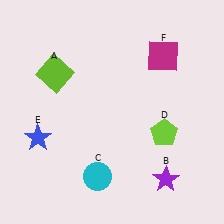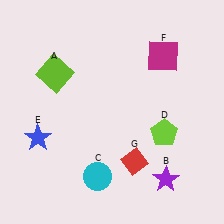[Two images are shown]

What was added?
A red diamond (G) was added in Image 2.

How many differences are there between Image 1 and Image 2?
There is 1 difference between the two images.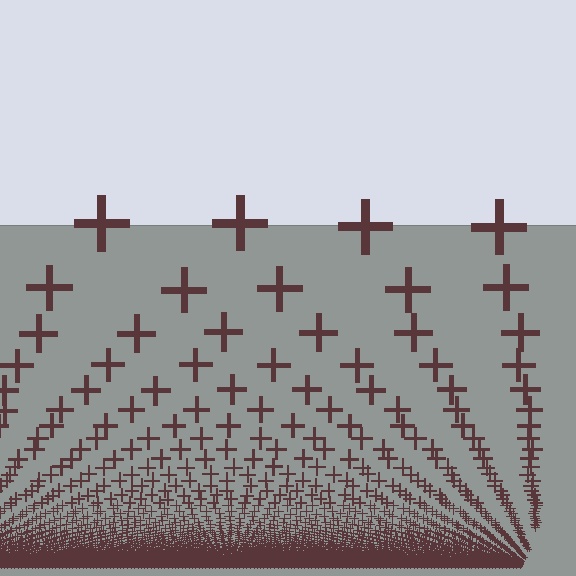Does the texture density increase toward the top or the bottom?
Density increases toward the bottom.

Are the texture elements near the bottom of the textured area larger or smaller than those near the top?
Smaller. The gradient is inverted — elements near the bottom are smaller and denser.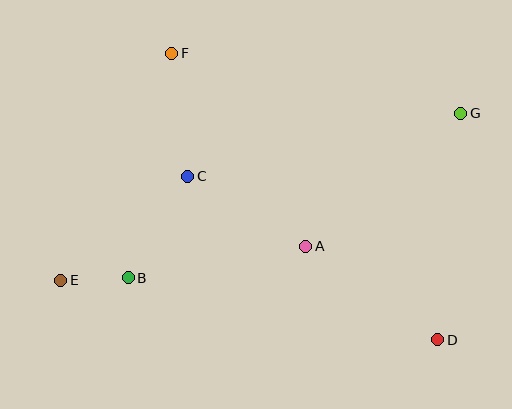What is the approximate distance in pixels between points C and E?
The distance between C and E is approximately 165 pixels.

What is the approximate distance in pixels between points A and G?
The distance between A and G is approximately 204 pixels.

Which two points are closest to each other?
Points B and E are closest to each other.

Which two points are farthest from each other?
Points E and G are farthest from each other.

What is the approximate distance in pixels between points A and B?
The distance between A and B is approximately 180 pixels.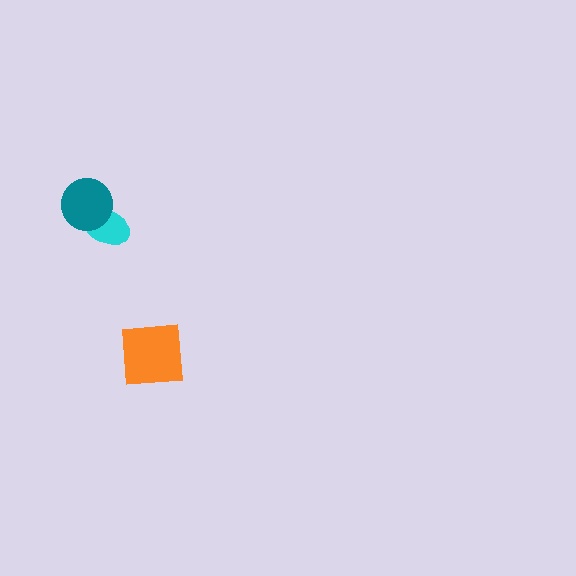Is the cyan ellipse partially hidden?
Yes, it is partially covered by another shape.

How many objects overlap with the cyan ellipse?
1 object overlaps with the cyan ellipse.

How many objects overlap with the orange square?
0 objects overlap with the orange square.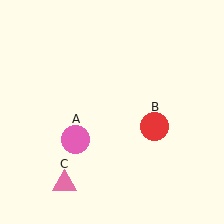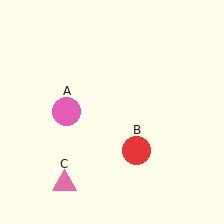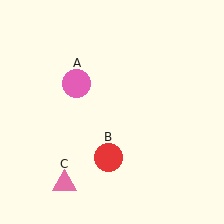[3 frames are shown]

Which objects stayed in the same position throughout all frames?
Pink triangle (object C) remained stationary.